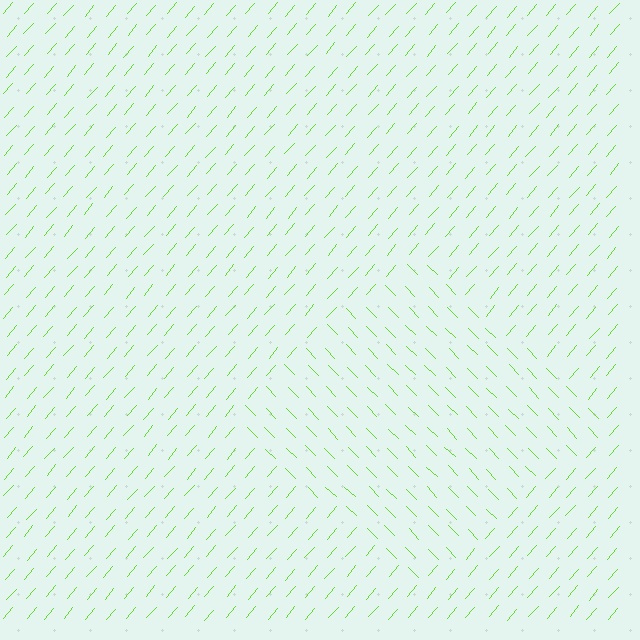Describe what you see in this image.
The image is filled with small lime line segments. A diamond region in the image has lines oriented differently from the surrounding lines, creating a visible texture boundary.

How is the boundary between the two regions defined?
The boundary is defined purely by a change in line orientation (approximately 85 degrees difference). All lines are the same color and thickness.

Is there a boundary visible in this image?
Yes, there is a texture boundary formed by a change in line orientation.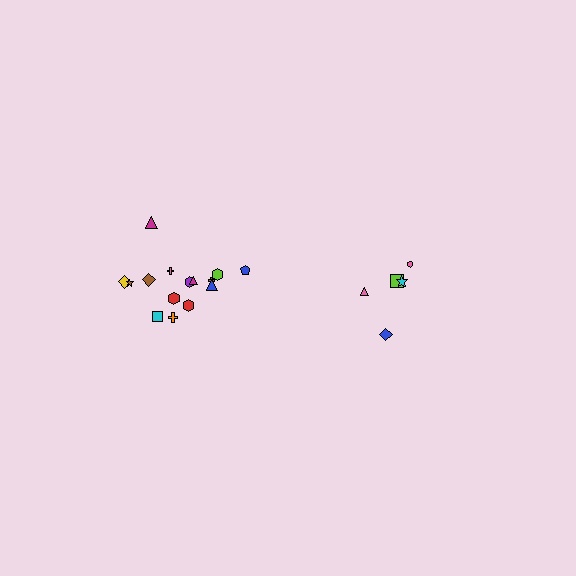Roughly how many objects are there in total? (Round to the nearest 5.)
Roughly 20 objects in total.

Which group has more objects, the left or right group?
The left group.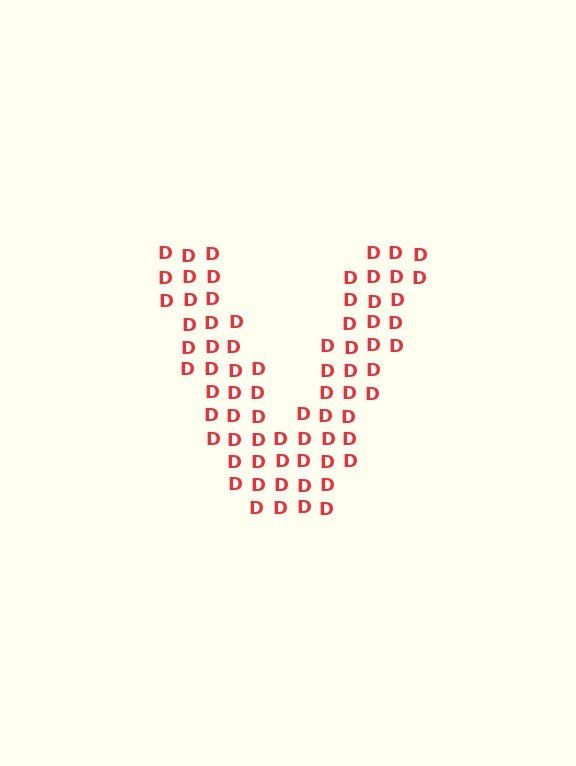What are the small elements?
The small elements are letter D's.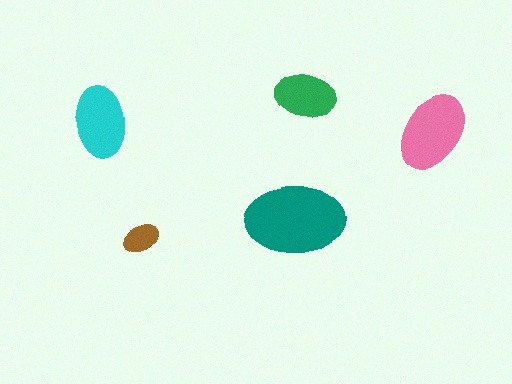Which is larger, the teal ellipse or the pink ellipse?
The teal one.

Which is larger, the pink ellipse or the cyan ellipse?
The pink one.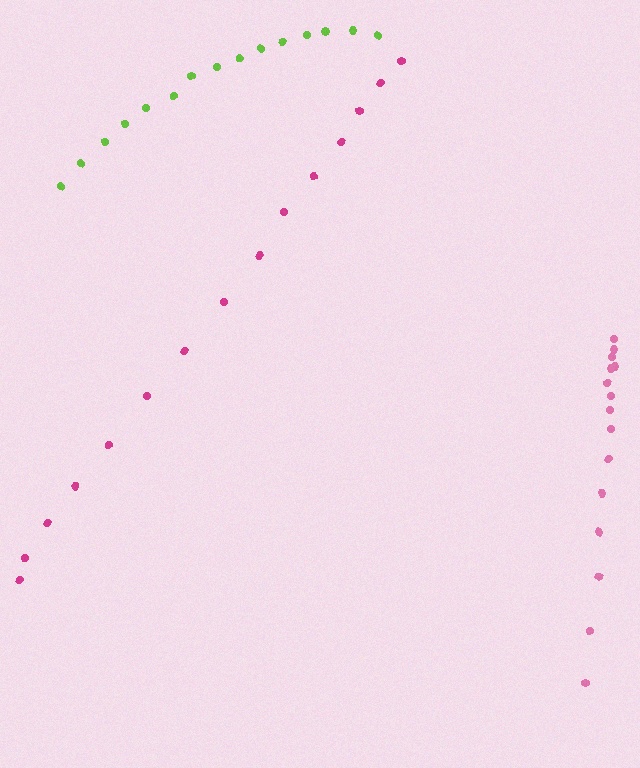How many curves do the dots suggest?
There are 3 distinct paths.